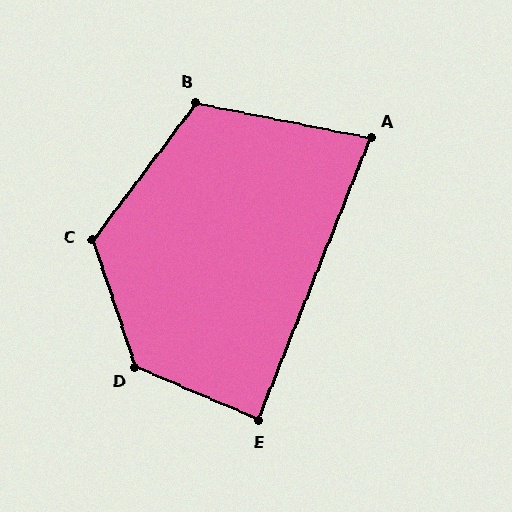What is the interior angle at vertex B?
Approximately 116 degrees (obtuse).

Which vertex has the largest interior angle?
D, at approximately 132 degrees.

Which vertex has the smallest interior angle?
A, at approximately 80 degrees.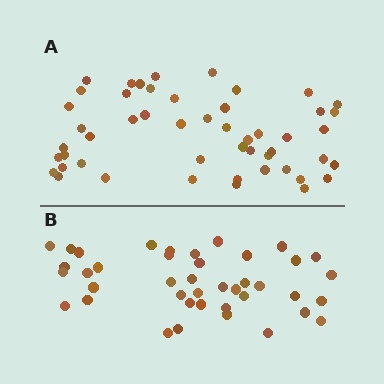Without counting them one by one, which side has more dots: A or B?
Region A (the top region) has more dots.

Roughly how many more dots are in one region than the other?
Region A has roughly 8 or so more dots than region B.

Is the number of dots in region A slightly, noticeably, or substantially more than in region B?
Region A has only slightly more — the two regions are fairly close. The ratio is roughly 1.2 to 1.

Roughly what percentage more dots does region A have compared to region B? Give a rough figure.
About 20% more.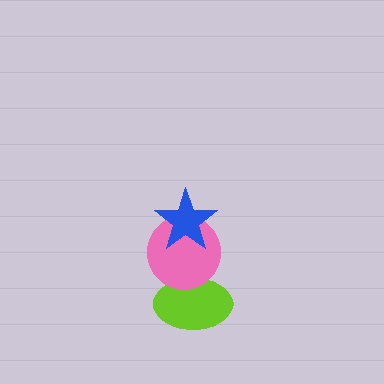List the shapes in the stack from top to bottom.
From top to bottom: the blue star, the pink circle, the lime ellipse.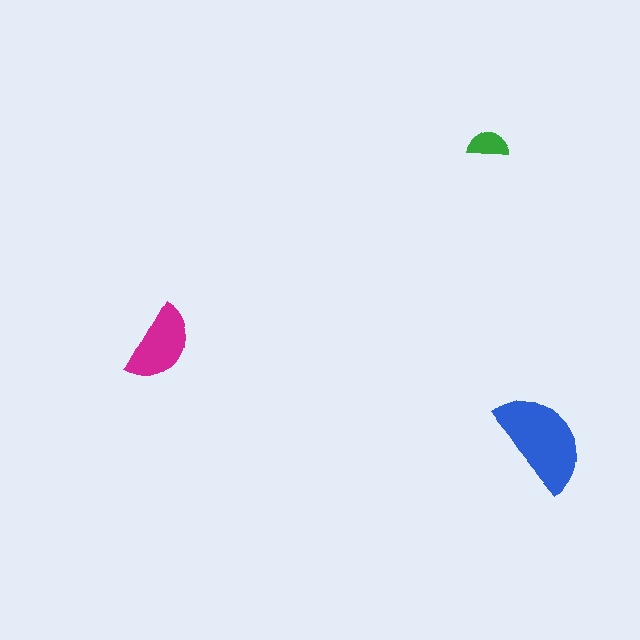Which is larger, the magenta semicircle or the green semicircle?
The magenta one.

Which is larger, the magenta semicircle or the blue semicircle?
The blue one.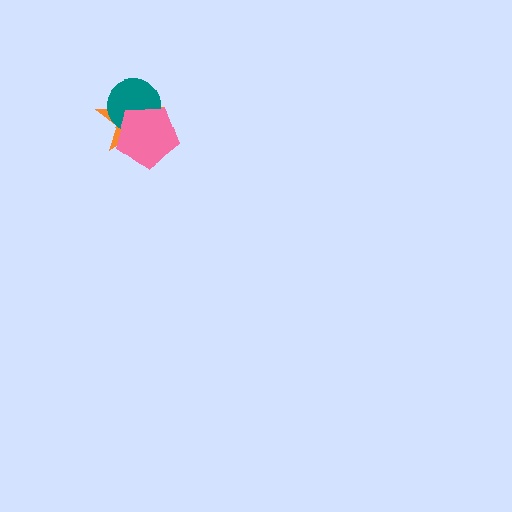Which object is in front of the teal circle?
The pink pentagon is in front of the teal circle.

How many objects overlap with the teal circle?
2 objects overlap with the teal circle.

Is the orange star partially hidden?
Yes, it is partially covered by another shape.